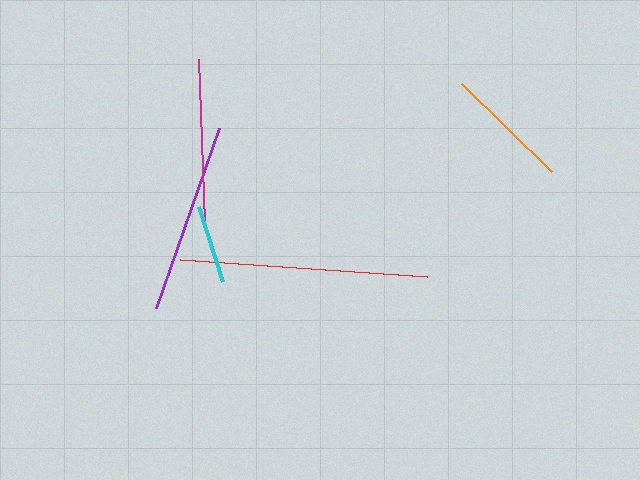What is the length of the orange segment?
The orange segment is approximately 126 pixels long.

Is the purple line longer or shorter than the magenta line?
The purple line is longer than the magenta line.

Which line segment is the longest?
The red line is the longest at approximately 248 pixels.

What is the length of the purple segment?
The purple segment is approximately 191 pixels long.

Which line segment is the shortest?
The cyan line is the shortest at approximately 79 pixels.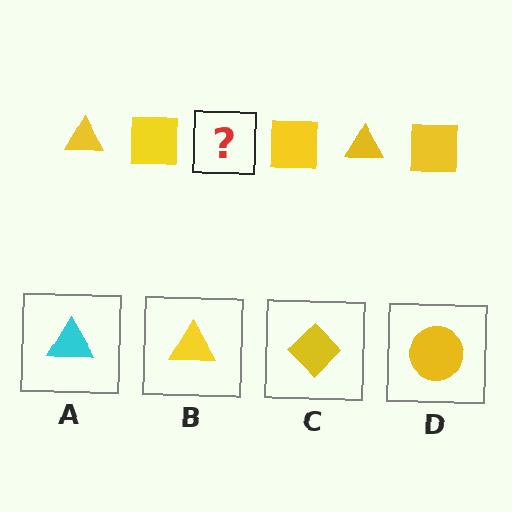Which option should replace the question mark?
Option B.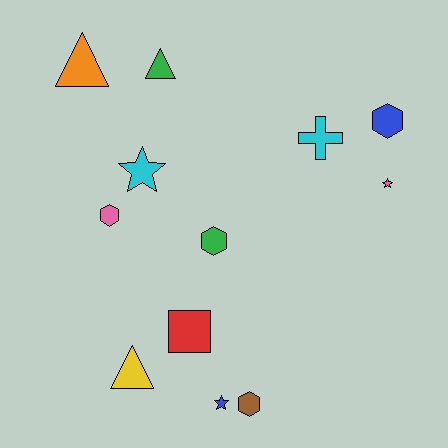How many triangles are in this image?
There are 3 triangles.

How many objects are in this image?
There are 12 objects.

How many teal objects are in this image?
There are no teal objects.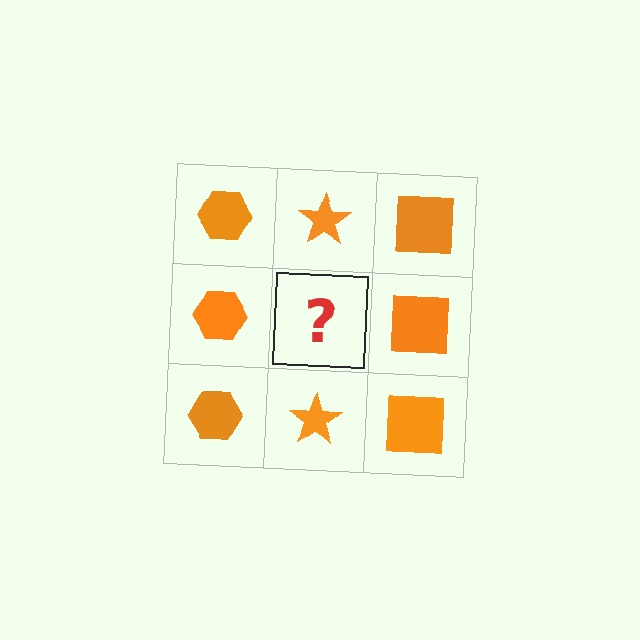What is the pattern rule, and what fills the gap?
The rule is that each column has a consistent shape. The gap should be filled with an orange star.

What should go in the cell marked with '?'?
The missing cell should contain an orange star.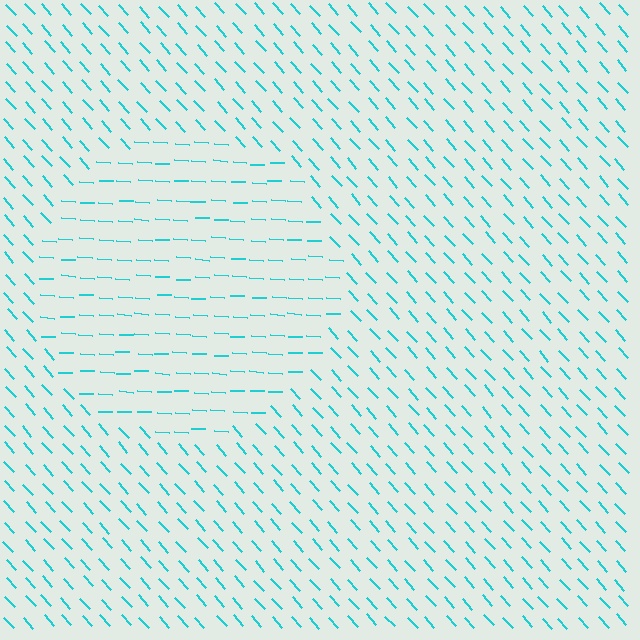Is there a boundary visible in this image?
Yes, there is a texture boundary formed by a change in line orientation.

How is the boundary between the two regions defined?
The boundary is defined purely by a change in line orientation (approximately 45 degrees difference). All lines are the same color and thickness.